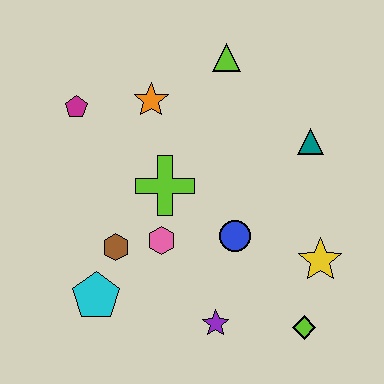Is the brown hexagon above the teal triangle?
No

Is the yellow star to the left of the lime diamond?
No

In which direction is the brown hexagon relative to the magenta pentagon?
The brown hexagon is below the magenta pentagon.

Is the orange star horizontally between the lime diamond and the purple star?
No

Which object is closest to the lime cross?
The pink hexagon is closest to the lime cross.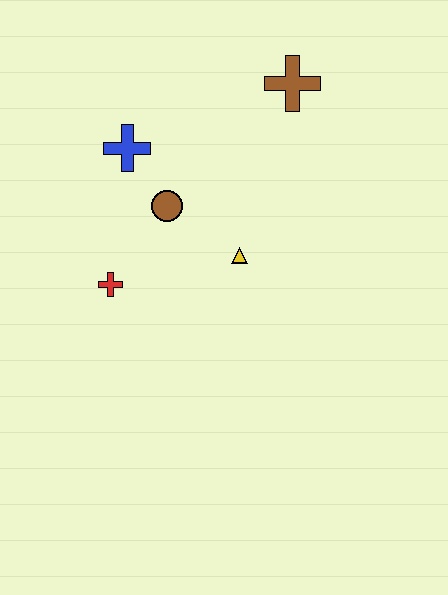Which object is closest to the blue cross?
The brown circle is closest to the blue cross.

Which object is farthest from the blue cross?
The brown cross is farthest from the blue cross.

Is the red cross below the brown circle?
Yes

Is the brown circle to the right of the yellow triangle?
No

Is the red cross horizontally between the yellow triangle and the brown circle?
No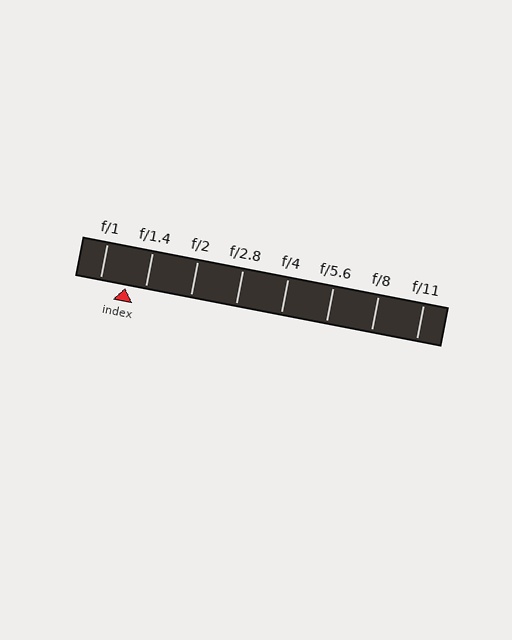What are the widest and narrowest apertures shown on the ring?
The widest aperture shown is f/1 and the narrowest is f/11.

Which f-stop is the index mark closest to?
The index mark is closest to f/1.4.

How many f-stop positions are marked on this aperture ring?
There are 8 f-stop positions marked.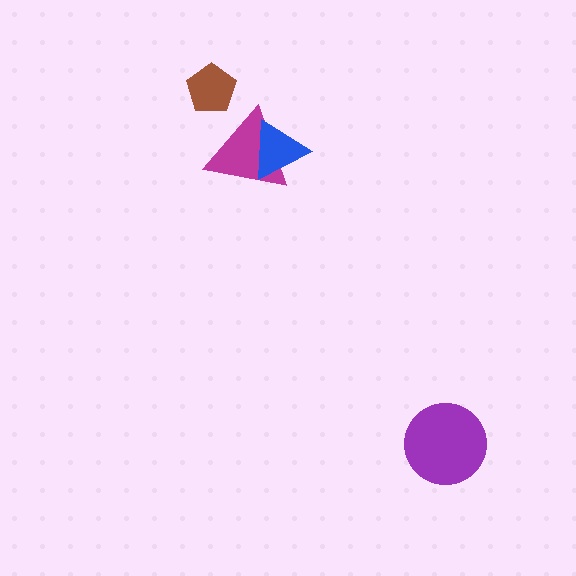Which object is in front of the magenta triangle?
The blue triangle is in front of the magenta triangle.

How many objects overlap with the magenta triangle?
1 object overlaps with the magenta triangle.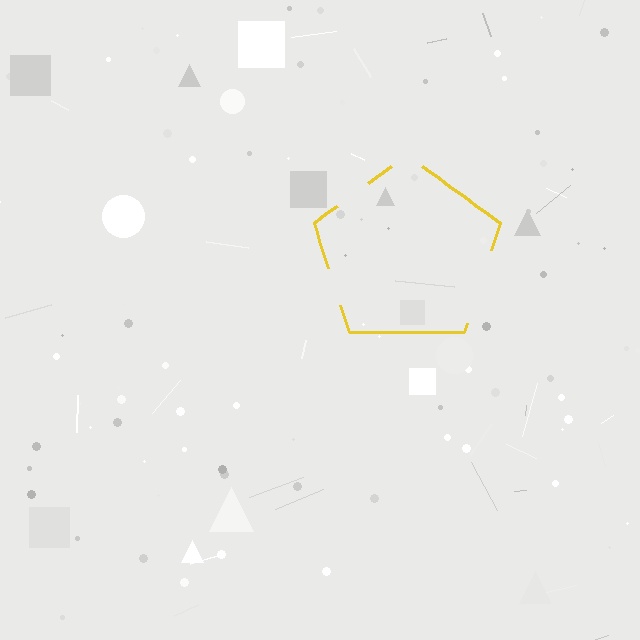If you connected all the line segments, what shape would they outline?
They would outline a pentagon.